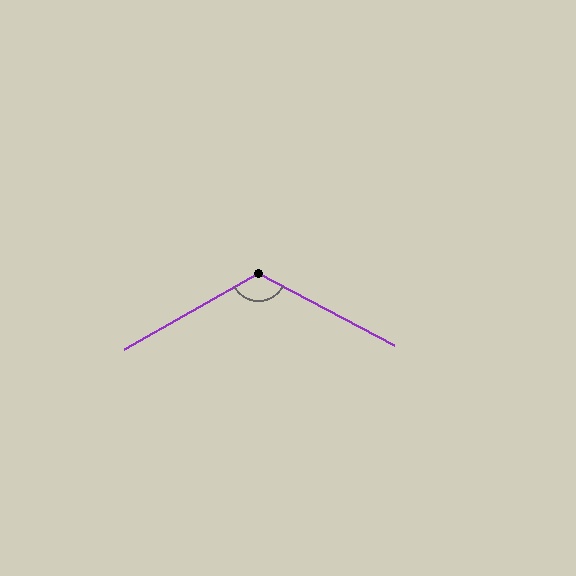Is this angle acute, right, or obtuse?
It is obtuse.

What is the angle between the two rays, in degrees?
Approximately 122 degrees.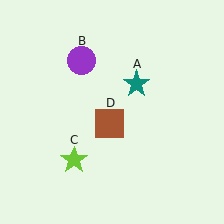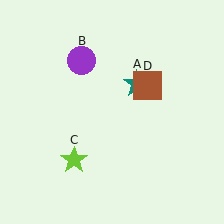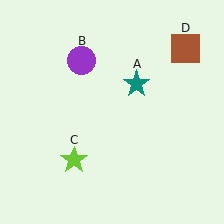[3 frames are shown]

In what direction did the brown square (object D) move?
The brown square (object D) moved up and to the right.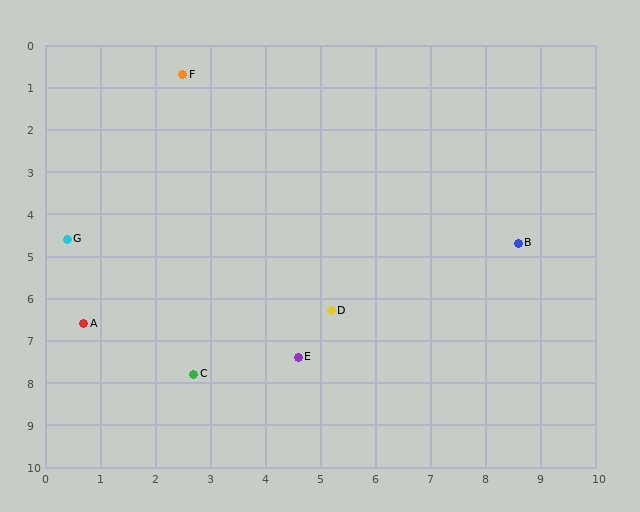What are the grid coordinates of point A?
Point A is at approximately (0.7, 6.6).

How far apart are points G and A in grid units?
Points G and A are about 2.0 grid units apart.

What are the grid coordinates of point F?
Point F is at approximately (2.5, 0.7).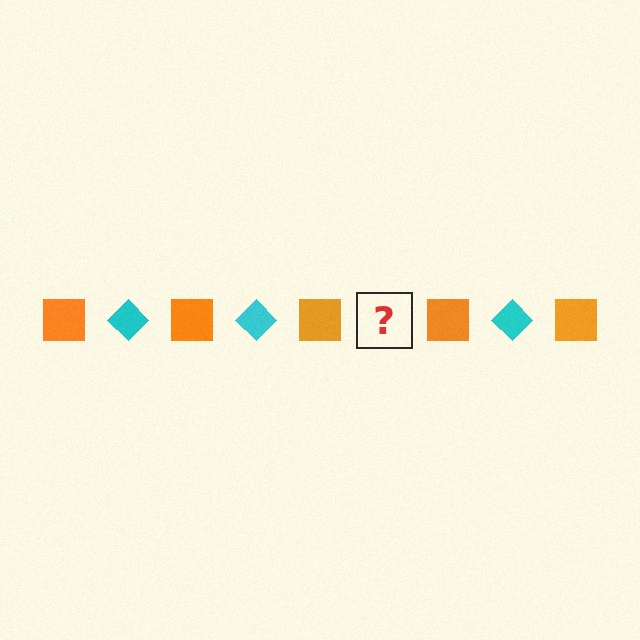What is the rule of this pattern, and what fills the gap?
The rule is that the pattern alternates between orange square and cyan diamond. The gap should be filled with a cyan diamond.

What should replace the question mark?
The question mark should be replaced with a cyan diamond.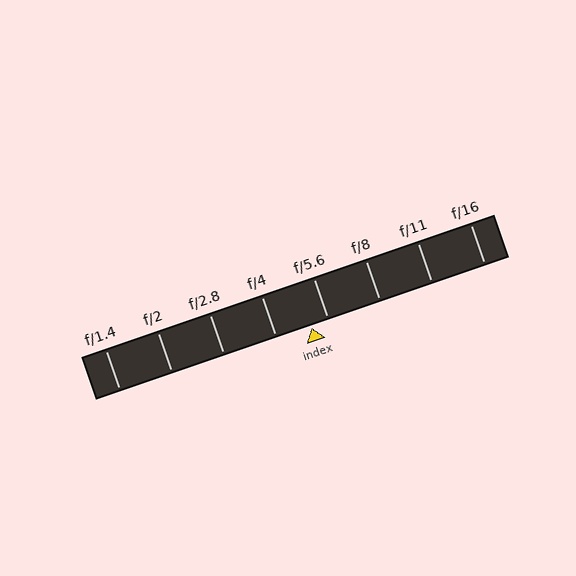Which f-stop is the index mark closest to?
The index mark is closest to f/5.6.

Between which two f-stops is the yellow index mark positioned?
The index mark is between f/4 and f/5.6.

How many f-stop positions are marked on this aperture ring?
There are 8 f-stop positions marked.